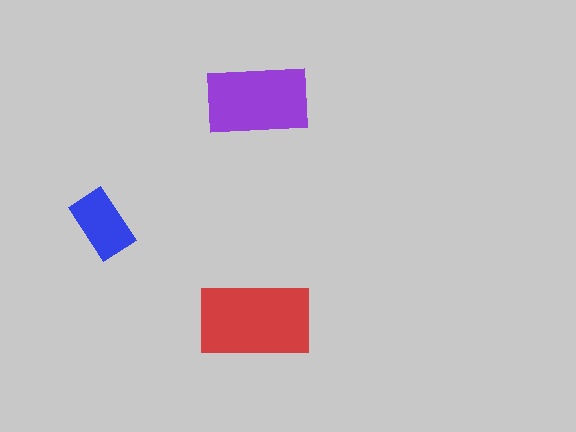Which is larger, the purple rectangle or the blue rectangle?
The purple one.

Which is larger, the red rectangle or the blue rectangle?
The red one.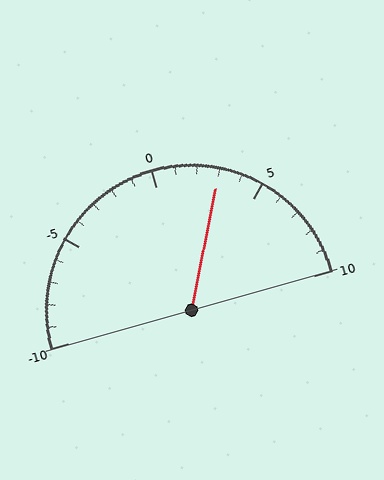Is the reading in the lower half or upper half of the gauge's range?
The reading is in the upper half of the range (-10 to 10).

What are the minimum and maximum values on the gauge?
The gauge ranges from -10 to 10.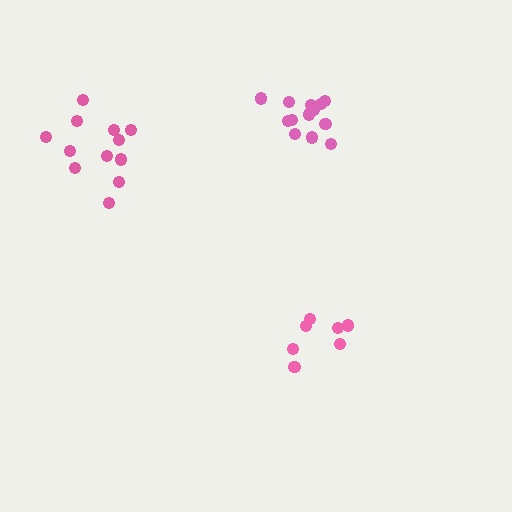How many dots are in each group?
Group 1: 13 dots, Group 2: 12 dots, Group 3: 7 dots (32 total).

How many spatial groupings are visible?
There are 3 spatial groupings.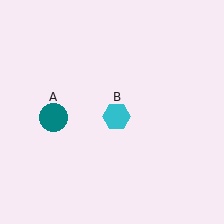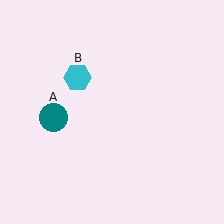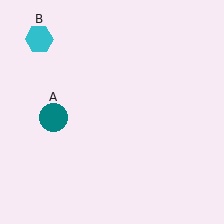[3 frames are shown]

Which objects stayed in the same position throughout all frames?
Teal circle (object A) remained stationary.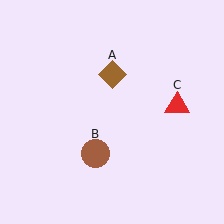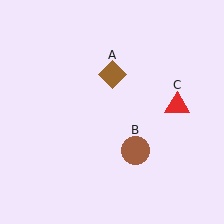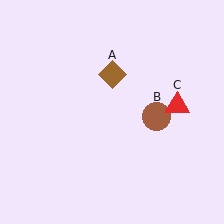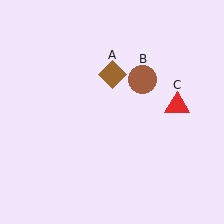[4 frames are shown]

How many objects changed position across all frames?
1 object changed position: brown circle (object B).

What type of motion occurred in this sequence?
The brown circle (object B) rotated counterclockwise around the center of the scene.